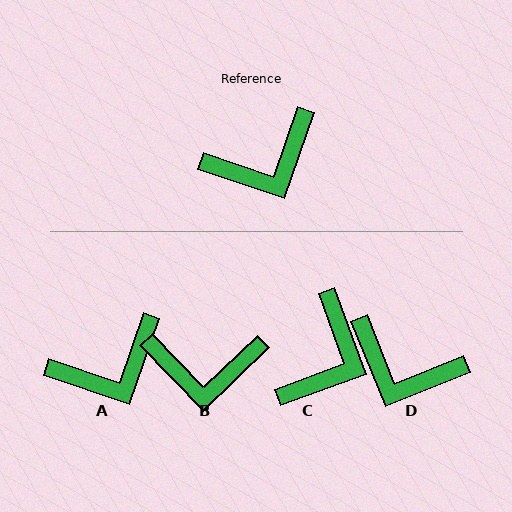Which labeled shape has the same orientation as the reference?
A.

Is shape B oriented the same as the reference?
No, it is off by about 27 degrees.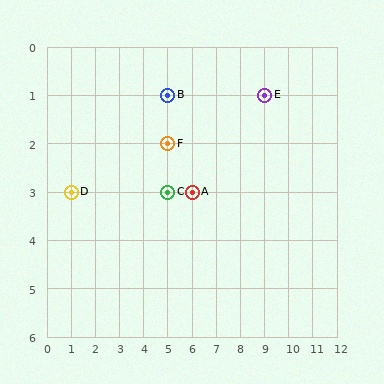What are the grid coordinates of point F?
Point F is at grid coordinates (5, 2).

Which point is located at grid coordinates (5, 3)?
Point C is at (5, 3).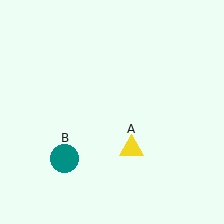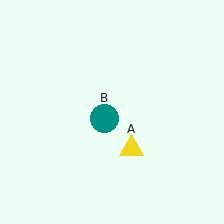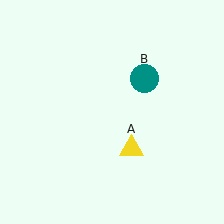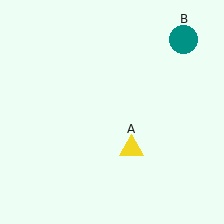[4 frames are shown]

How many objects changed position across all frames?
1 object changed position: teal circle (object B).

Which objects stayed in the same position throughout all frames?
Yellow triangle (object A) remained stationary.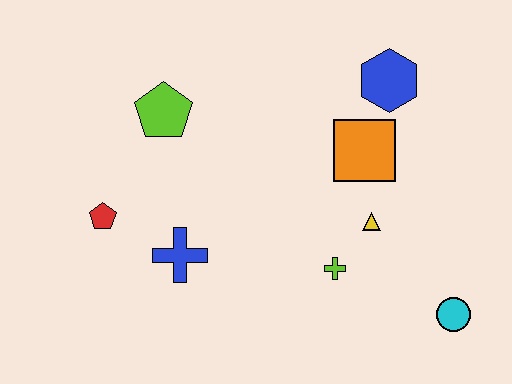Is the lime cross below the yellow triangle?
Yes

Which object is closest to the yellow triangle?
The lime cross is closest to the yellow triangle.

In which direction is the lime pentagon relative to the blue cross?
The lime pentagon is above the blue cross.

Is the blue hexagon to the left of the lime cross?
No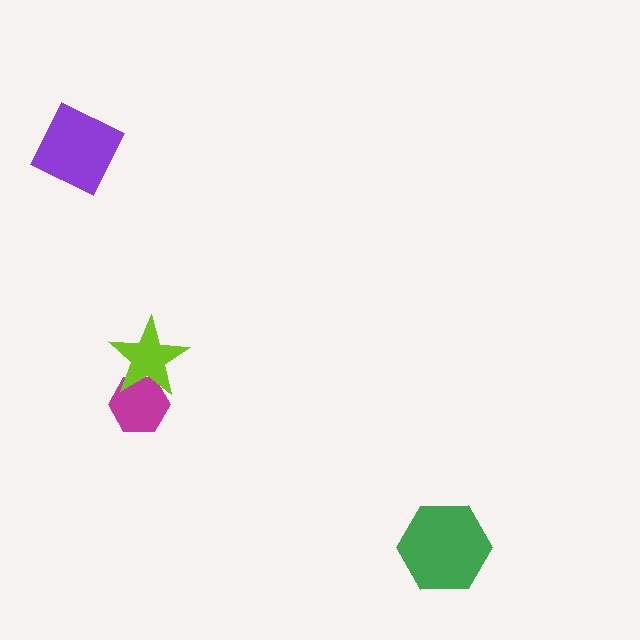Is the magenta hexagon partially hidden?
Yes, it is partially covered by another shape.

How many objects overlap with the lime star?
1 object overlaps with the lime star.